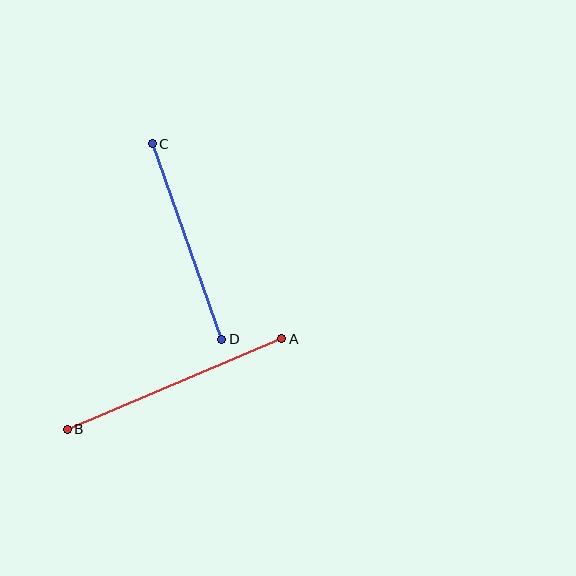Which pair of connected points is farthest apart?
Points A and B are farthest apart.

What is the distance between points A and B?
The distance is approximately 233 pixels.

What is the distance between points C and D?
The distance is approximately 207 pixels.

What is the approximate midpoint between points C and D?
The midpoint is at approximately (187, 241) pixels.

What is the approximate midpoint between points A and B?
The midpoint is at approximately (174, 384) pixels.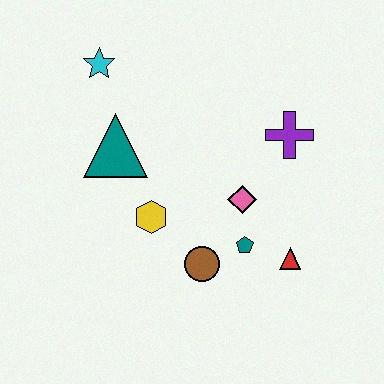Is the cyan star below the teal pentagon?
No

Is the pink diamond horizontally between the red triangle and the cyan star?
Yes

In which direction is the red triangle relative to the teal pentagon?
The red triangle is to the right of the teal pentagon.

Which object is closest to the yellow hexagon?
The brown circle is closest to the yellow hexagon.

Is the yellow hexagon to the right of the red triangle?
No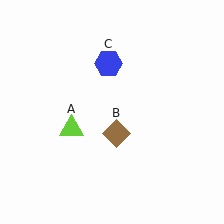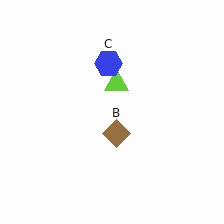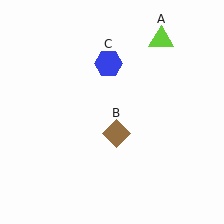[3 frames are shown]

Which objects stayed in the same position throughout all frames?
Brown diamond (object B) and blue hexagon (object C) remained stationary.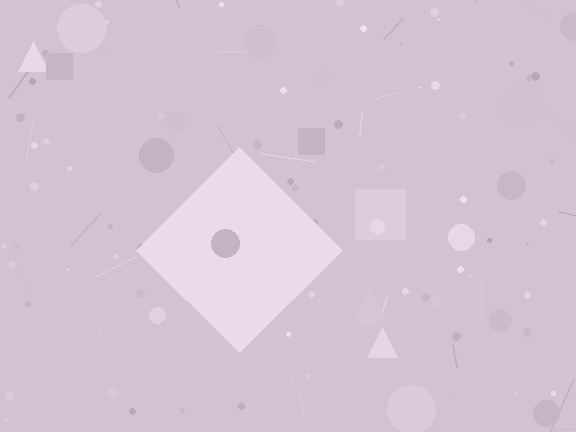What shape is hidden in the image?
A diamond is hidden in the image.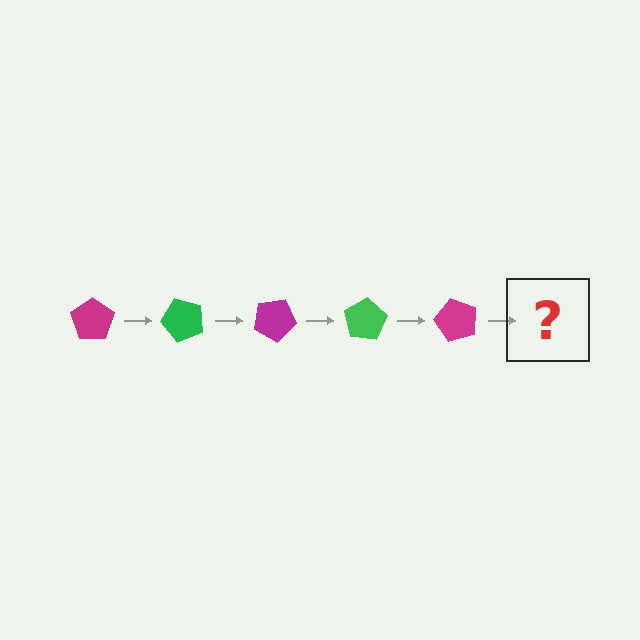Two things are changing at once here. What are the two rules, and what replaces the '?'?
The two rules are that it rotates 50 degrees each step and the color cycles through magenta and green. The '?' should be a green pentagon, rotated 250 degrees from the start.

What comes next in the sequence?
The next element should be a green pentagon, rotated 250 degrees from the start.